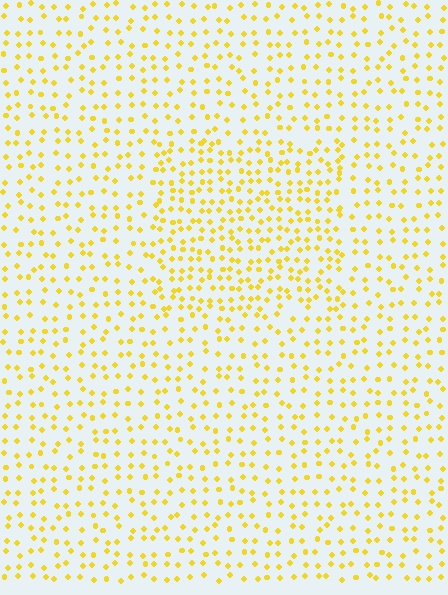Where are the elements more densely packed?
The elements are more densely packed inside the rectangle boundary.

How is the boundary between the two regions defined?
The boundary is defined by a change in element density (approximately 1.6x ratio). All elements are the same color, size, and shape.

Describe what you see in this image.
The image contains small yellow elements arranged at two different densities. A rectangle-shaped region is visible where the elements are more densely packed than the surrounding area.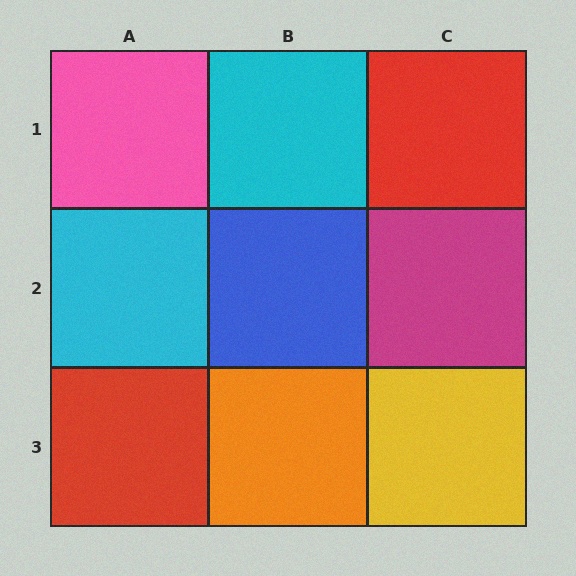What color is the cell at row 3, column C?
Yellow.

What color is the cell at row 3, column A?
Red.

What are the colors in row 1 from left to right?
Pink, cyan, red.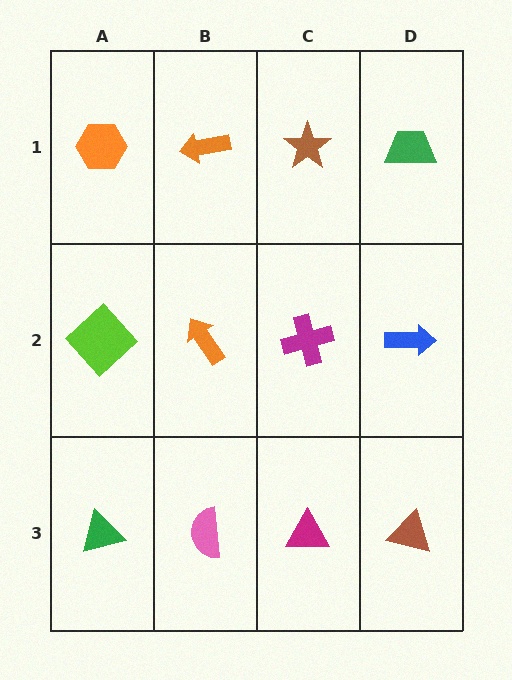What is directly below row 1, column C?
A magenta cross.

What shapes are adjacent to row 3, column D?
A blue arrow (row 2, column D), a magenta triangle (row 3, column C).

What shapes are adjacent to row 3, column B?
An orange arrow (row 2, column B), a green triangle (row 3, column A), a magenta triangle (row 3, column C).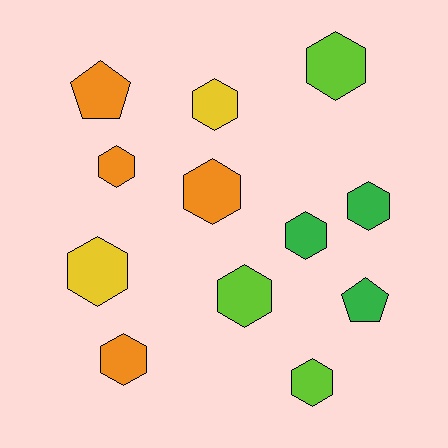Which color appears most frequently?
Orange, with 4 objects.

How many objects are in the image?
There are 12 objects.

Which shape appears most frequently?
Hexagon, with 10 objects.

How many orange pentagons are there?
There is 1 orange pentagon.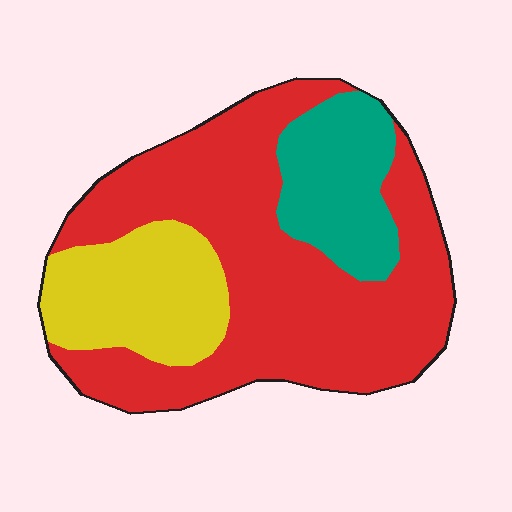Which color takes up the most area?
Red, at roughly 60%.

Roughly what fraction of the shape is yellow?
Yellow takes up about one fifth (1/5) of the shape.